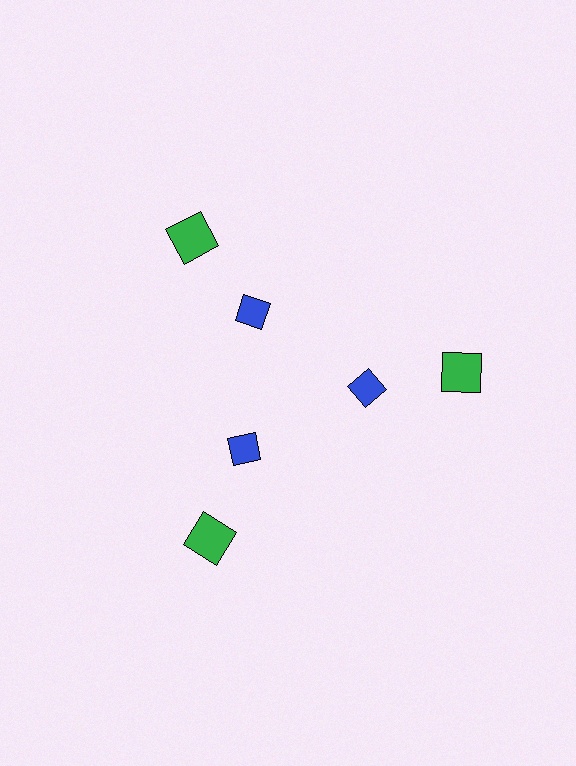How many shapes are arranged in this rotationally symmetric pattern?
There are 6 shapes, arranged in 3 groups of 2.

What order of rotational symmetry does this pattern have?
This pattern has 3-fold rotational symmetry.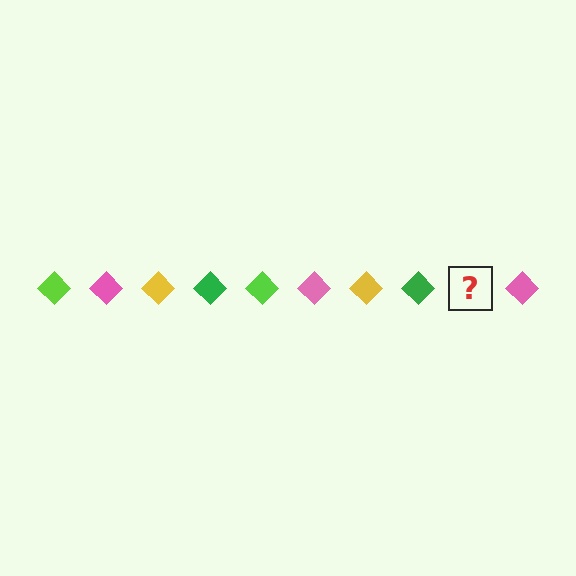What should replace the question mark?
The question mark should be replaced with a lime diamond.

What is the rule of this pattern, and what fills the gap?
The rule is that the pattern cycles through lime, pink, yellow, green diamonds. The gap should be filled with a lime diamond.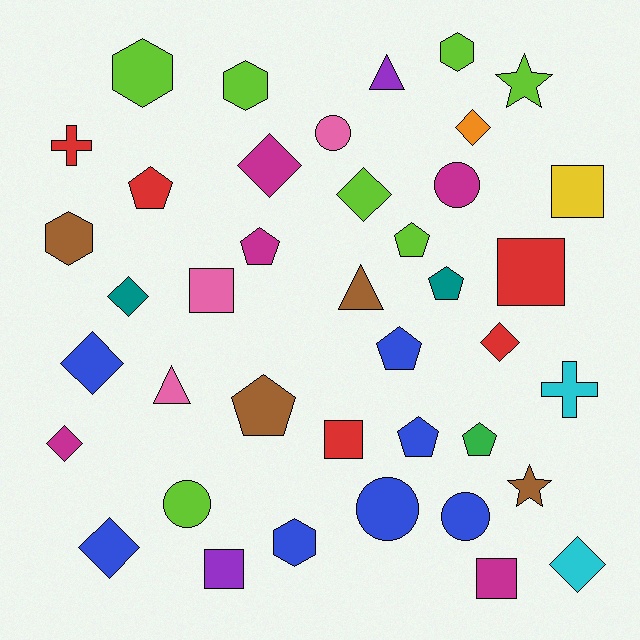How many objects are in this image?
There are 40 objects.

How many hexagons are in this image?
There are 5 hexagons.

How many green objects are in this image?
There is 1 green object.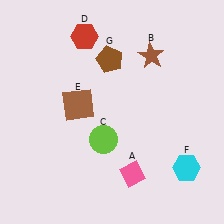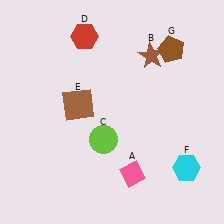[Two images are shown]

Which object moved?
The brown pentagon (G) moved right.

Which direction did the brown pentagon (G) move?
The brown pentagon (G) moved right.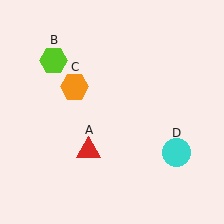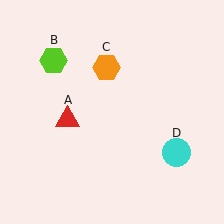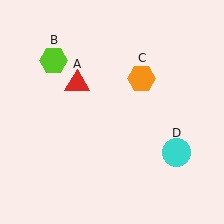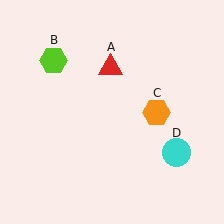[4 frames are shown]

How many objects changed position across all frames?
2 objects changed position: red triangle (object A), orange hexagon (object C).